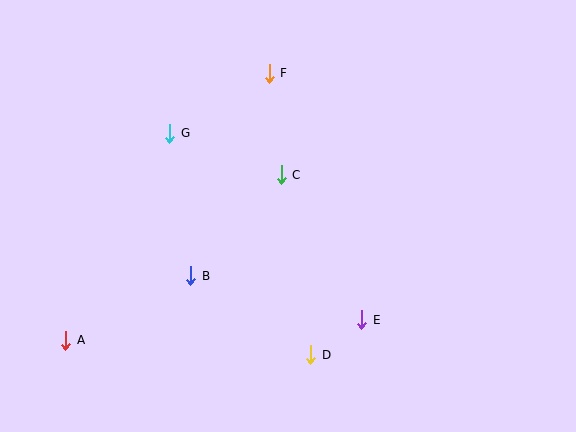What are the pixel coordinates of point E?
Point E is at (362, 320).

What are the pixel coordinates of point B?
Point B is at (191, 276).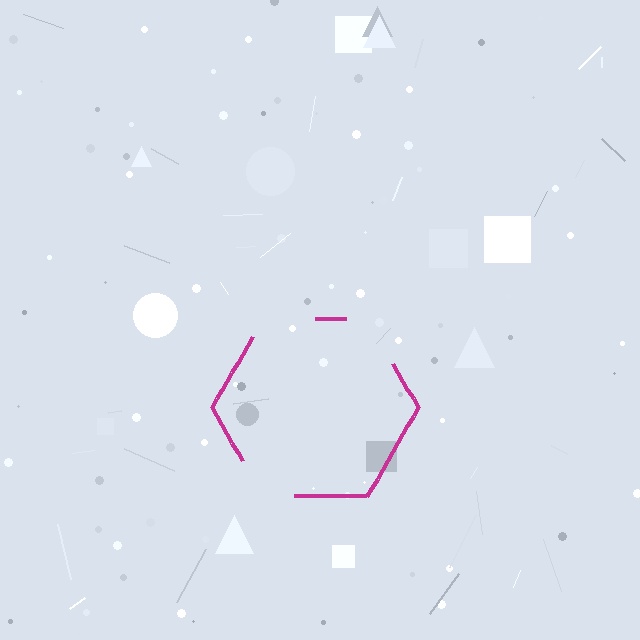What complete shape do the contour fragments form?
The contour fragments form a hexagon.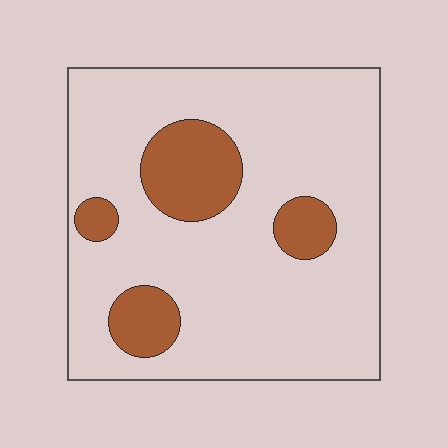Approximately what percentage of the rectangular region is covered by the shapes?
Approximately 20%.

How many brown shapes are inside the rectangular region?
4.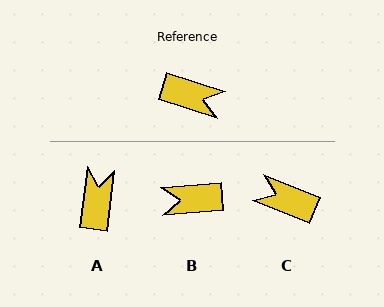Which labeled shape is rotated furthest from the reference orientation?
C, about 176 degrees away.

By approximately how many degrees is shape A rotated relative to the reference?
Approximately 100 degrees counter-clockwise.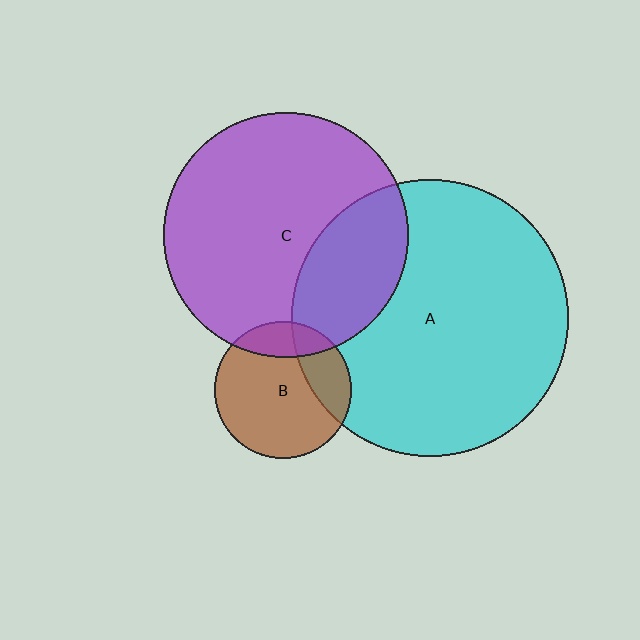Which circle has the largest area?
Circle A (cyan).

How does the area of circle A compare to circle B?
Approximately 4.1 times.